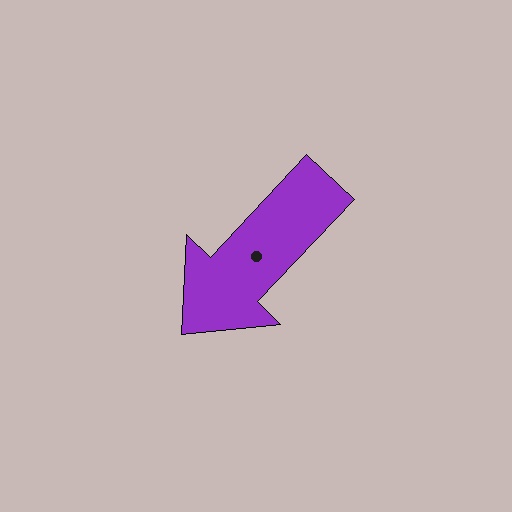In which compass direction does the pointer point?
Southwest.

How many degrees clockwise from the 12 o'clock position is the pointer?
Approximately 223 degrees.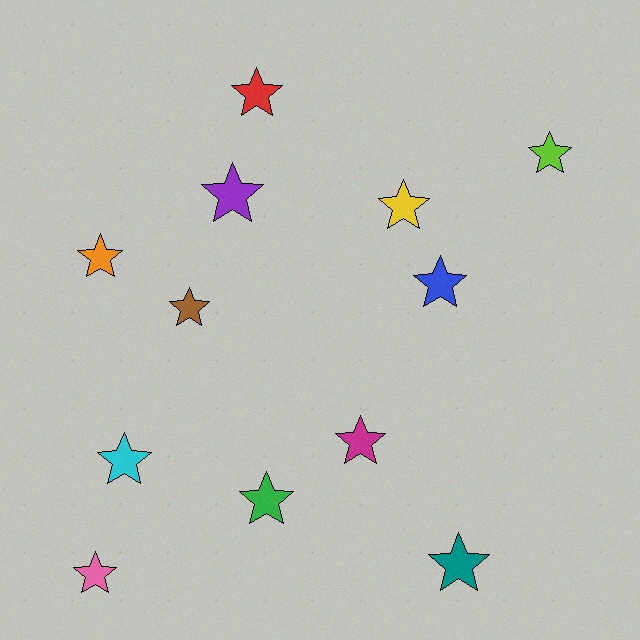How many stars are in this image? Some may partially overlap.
There are 12 stars.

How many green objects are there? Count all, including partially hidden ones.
There is 1 green object.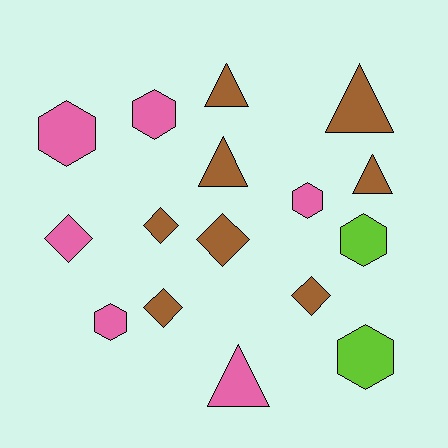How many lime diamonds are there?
There are no lime diamonds.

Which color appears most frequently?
Brown, with 8 objects.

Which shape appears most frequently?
Hexagon, with 6 objects.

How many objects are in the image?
There are 16 objects.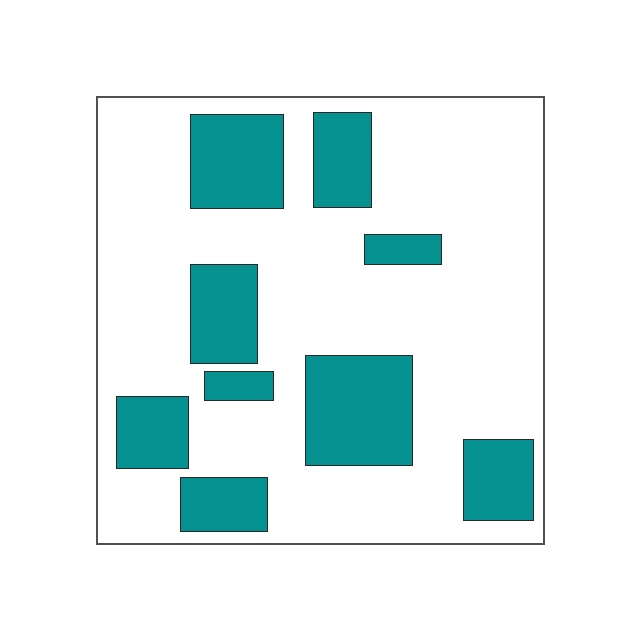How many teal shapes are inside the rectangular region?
9.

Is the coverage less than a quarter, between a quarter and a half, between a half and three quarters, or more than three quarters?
Between a quarter and a half.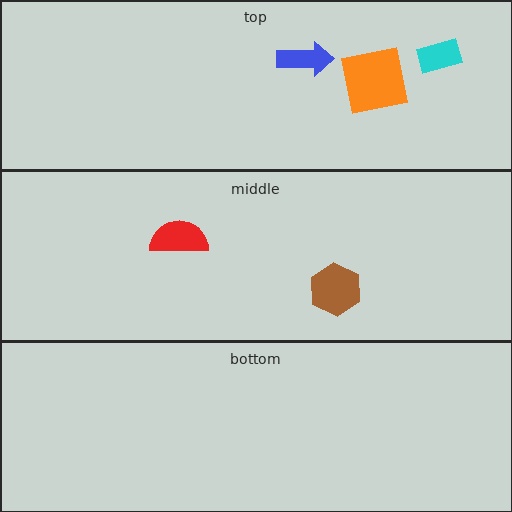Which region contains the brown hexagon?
The middle region.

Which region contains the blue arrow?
The top region.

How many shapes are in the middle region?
2.